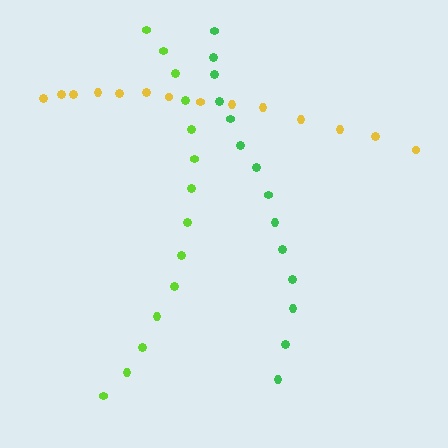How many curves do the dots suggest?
There are 3 distinct paths.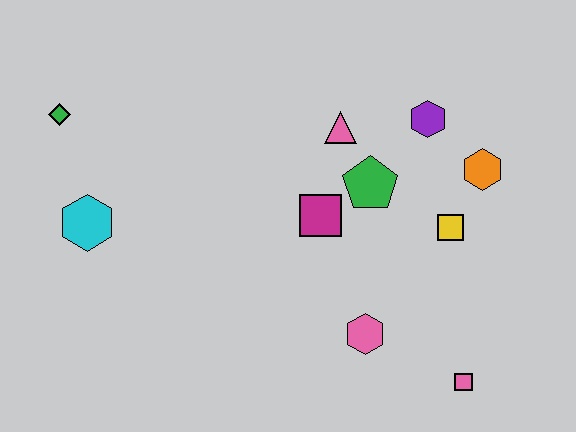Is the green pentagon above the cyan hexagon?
Yes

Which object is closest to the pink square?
The pink hexagon is closest to the pink square.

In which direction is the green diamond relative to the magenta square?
The green diamond is to the left of the magenta square.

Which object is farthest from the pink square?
The green diamond is farthest from the pink square.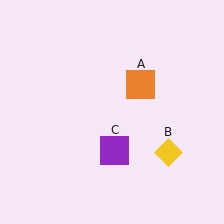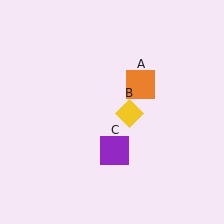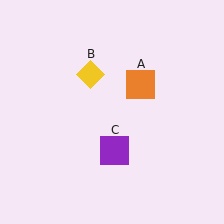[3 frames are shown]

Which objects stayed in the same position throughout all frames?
Orange square (object A) and purple square (object C) remained stationary.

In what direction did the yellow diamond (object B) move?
The yellow diamond (object B) moved up and to the left.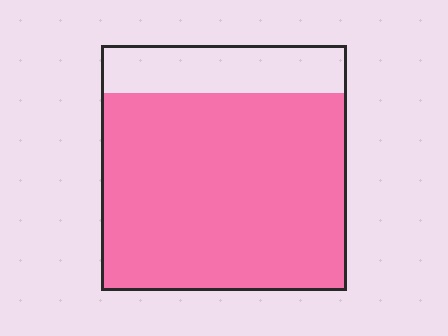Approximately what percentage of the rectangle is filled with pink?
Approximately 80%.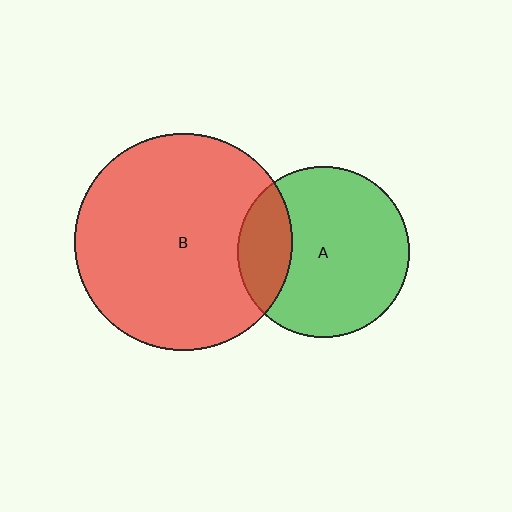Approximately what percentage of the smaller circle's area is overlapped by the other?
Approximately 20%.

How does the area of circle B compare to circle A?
Approximately 1.6 times.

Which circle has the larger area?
Circle B (red).